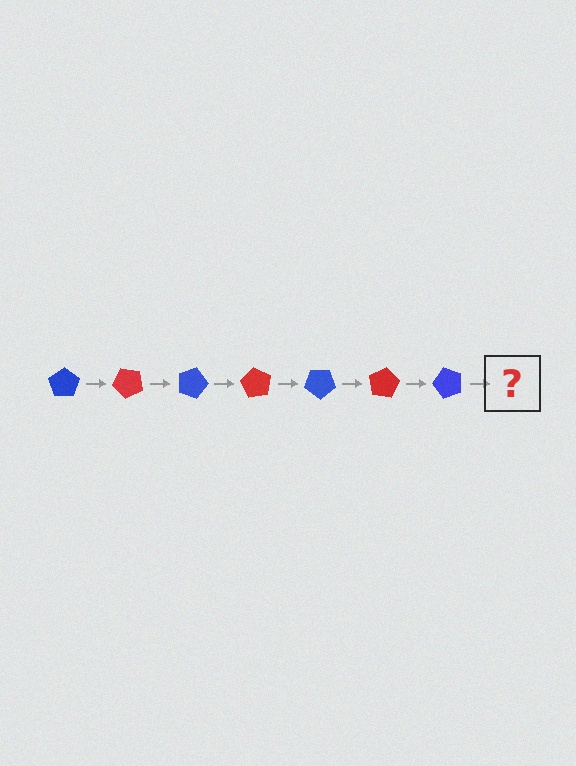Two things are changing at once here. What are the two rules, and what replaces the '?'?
The two rules are that it rotates 45 degrees each step and the color cycles through blue and red. The '?' should be a red pentagon, rotated 315 degrees from the start.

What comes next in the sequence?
The next element should be a red pentagon, rotated 315 degrees from the start.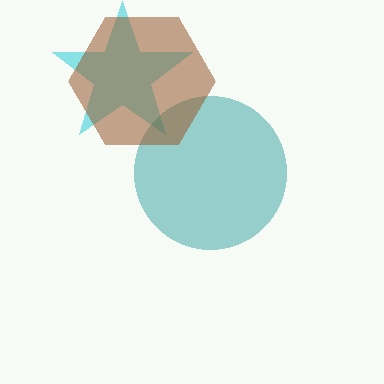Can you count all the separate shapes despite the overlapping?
Yes, there are 3 separate shapes.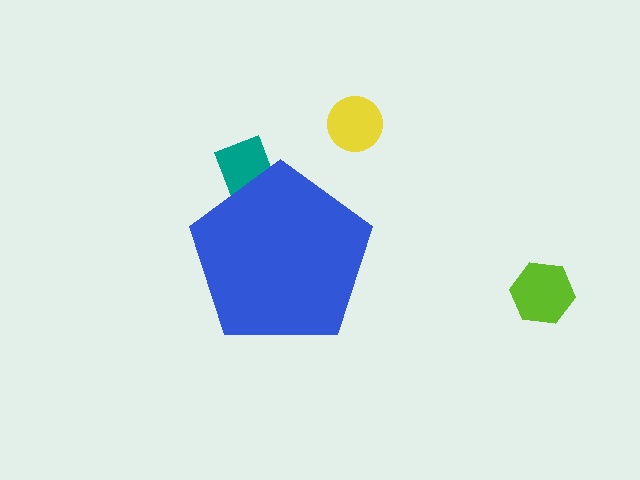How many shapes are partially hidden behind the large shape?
1 shape is partially hidden.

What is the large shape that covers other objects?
A blue pentagon.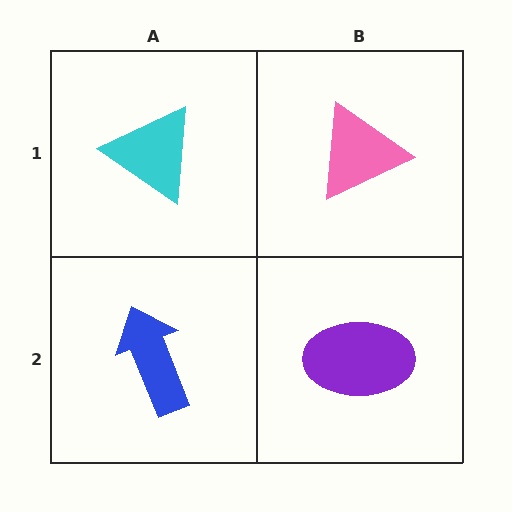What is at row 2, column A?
A blue arrow.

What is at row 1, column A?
A cyan triangle.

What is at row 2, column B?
A purple ellipse.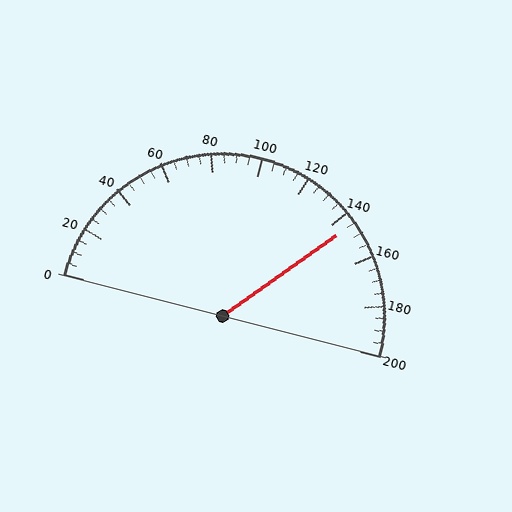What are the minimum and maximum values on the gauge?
The gauge ranges from 0 to 200.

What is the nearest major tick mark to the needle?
The nearest major tick mark is 140.